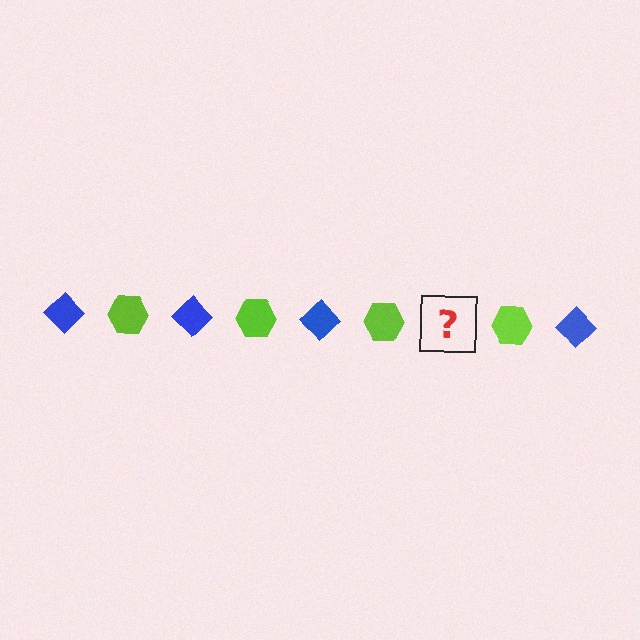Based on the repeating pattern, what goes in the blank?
The blank should be a blue diamond.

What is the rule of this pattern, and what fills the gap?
The rule is that the pattern alternates between blue diamond and lime hexagon. The gap should be filled with a blue diamond.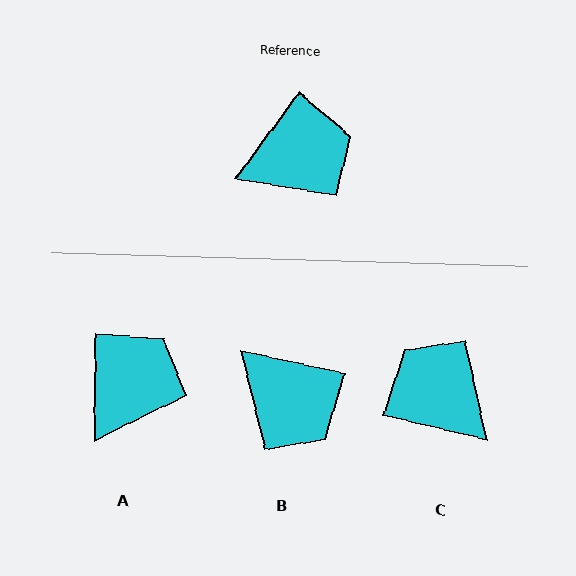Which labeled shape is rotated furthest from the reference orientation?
C, about 112 degrees away.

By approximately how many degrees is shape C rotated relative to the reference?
Approximately 112 degrees counter-clockwise.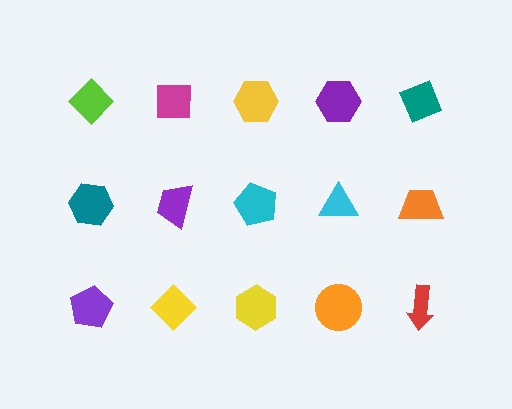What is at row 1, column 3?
A yellow hexagon.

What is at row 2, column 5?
An orange trapezoid.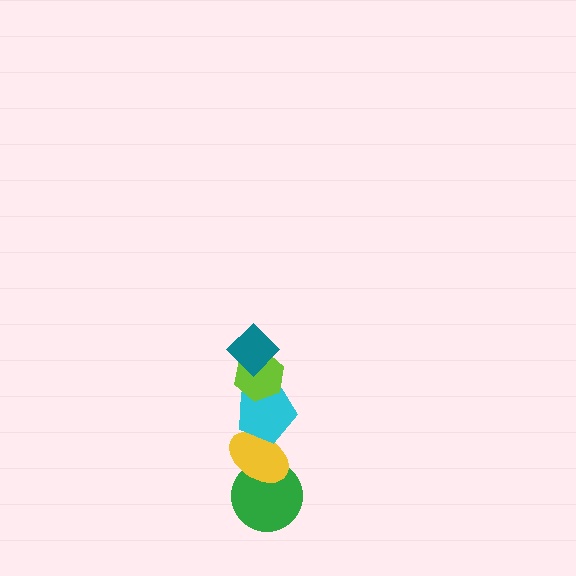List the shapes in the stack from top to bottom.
From top to bottom: the teal diamond, the lime hexagon, the cyan pentagon, the yellow ellipse, the green circle.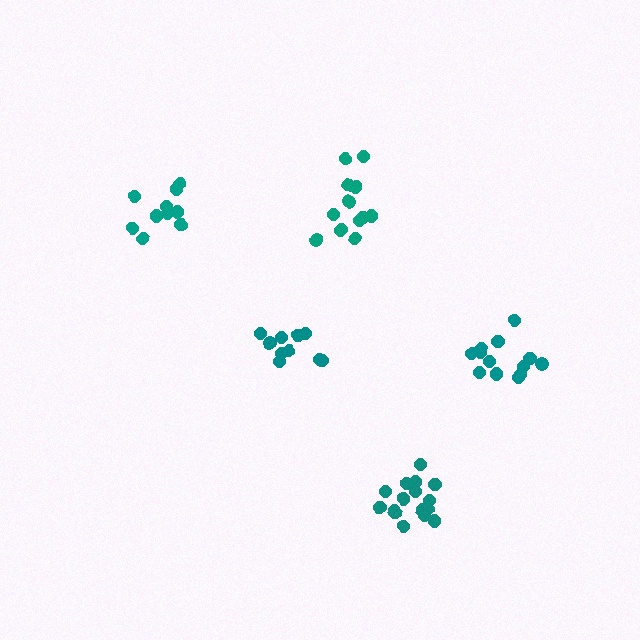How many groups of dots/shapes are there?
There are 5 groups.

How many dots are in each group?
Group 1: 13 dots, Group 2: 10 dots, Group 3: 13 dots, Group 4: 16 dots, Group 5: 10 dots (62 total).